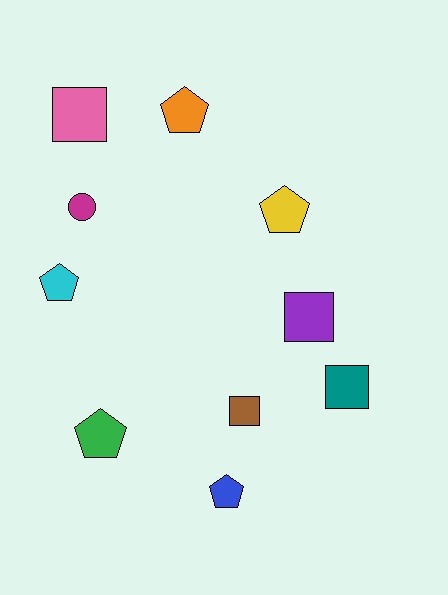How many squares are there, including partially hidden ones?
There are 4 squares.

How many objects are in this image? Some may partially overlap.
There are 10 objects.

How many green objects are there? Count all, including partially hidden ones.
There is 1 green object.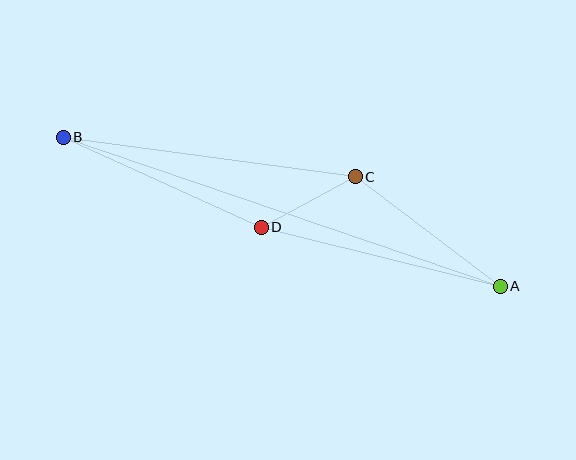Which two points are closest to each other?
Points C and D are closest to each other.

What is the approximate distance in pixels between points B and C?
The distance between B and C is approximately 295 pixels.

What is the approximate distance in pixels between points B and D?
The distance between B and D is approximately 218 pixels.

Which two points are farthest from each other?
Points A and B are farthest from each other.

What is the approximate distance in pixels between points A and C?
The distance between A and C is approximately 181 pixels.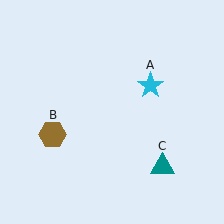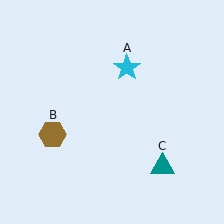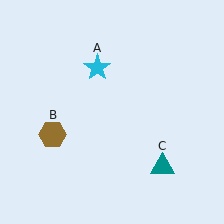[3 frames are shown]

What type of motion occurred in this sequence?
The cyan star (object A) rotated counterclockwise around the center of the scene.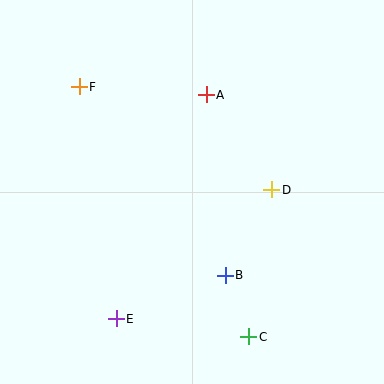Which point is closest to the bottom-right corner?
Point C is closest to the bottom-right corner.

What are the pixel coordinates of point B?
Point B is at (225, 275).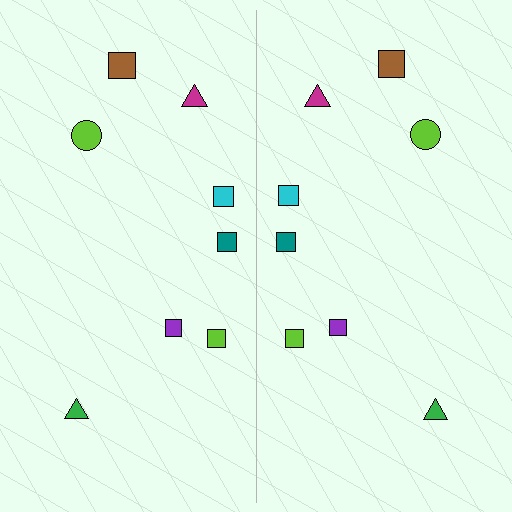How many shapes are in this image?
There are 16 shapes in this image.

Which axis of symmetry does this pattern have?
The pattern has a vertical axis of symmetry running through the center of the image.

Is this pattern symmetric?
Yes, this pattern has bilateral (reflection) symmetry.